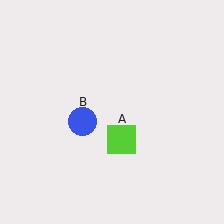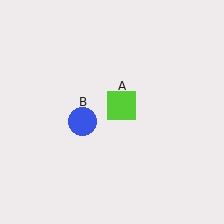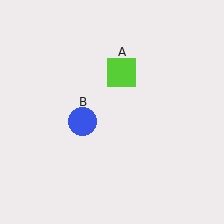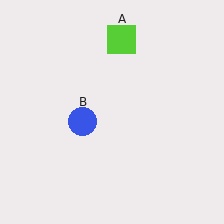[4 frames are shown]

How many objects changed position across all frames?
1 object changed position: lime square (object A).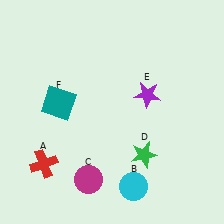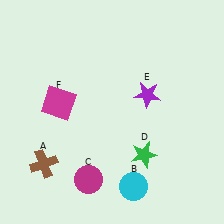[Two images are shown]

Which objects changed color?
A changed from red to brown. F changed from teal to magenta.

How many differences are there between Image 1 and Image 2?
There are 2 differences between the two images.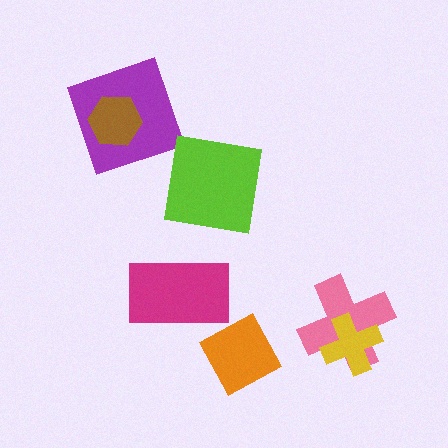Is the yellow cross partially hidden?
No, no other shape covers it.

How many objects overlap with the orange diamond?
0 objects overlap with the orange diamond.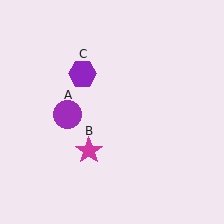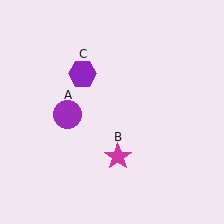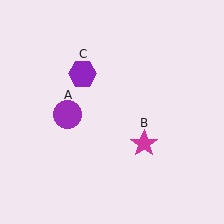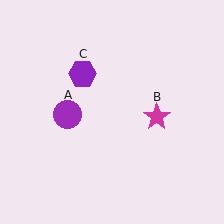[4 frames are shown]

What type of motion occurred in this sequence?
The magenta star (object B) rotated counterclockwise around the center of the scene.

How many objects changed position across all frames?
1 object changed position: magenta star (object B).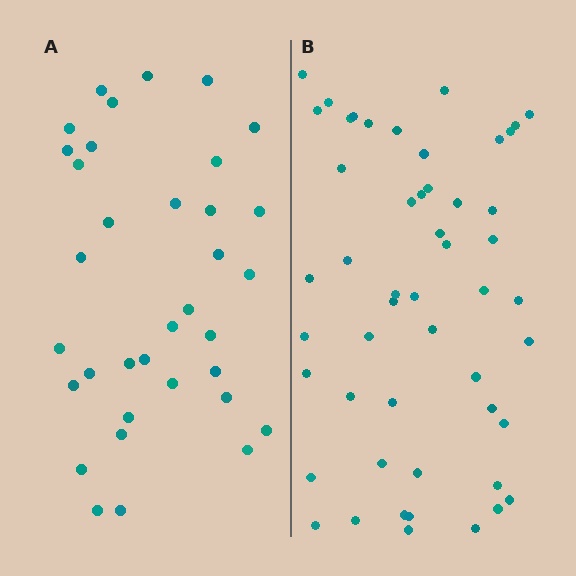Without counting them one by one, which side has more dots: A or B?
Region B (the right region) has more dots.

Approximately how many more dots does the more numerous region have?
Region B has approximately 15 more dots than region A.